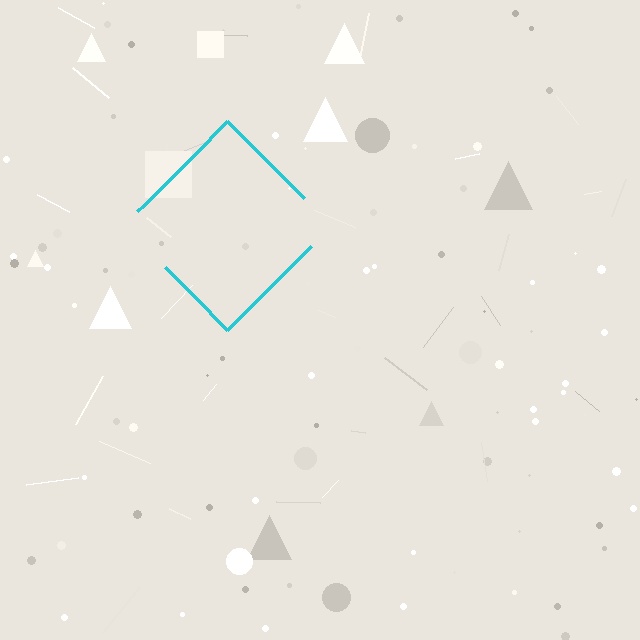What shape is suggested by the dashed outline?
The dashed outline suggests a diamond.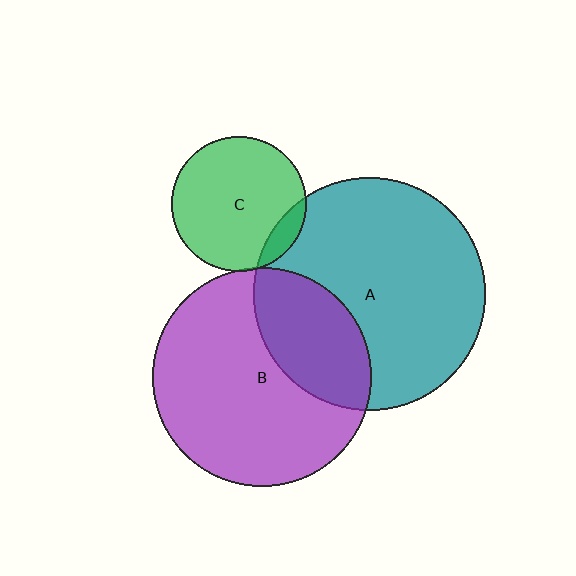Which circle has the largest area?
Circle A (teal).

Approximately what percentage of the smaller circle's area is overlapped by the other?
Approximately 30%.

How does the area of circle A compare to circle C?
Approximately 3.0 times.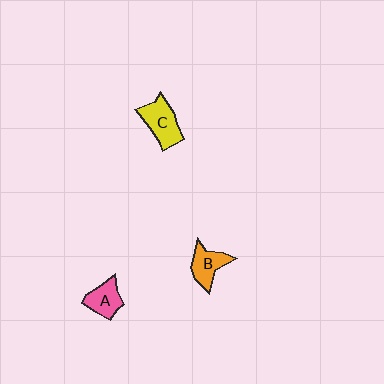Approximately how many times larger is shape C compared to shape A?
Approximately 1.4 times.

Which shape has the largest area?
Shape C (yellow).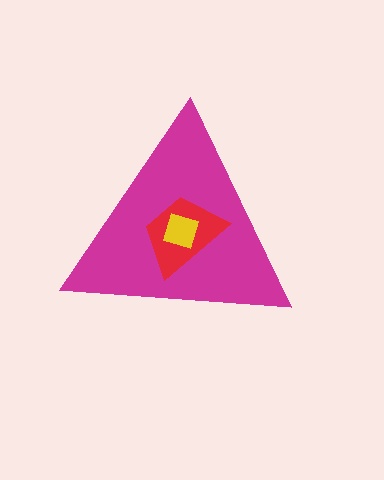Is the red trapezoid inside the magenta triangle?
Yes.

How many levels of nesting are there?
3.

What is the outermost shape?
The magenta triangle.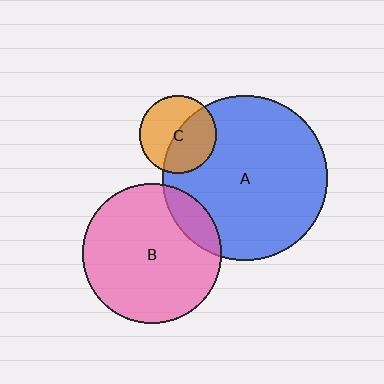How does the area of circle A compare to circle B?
Approximately 1.4 times.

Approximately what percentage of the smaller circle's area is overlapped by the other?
Approximately 50%.